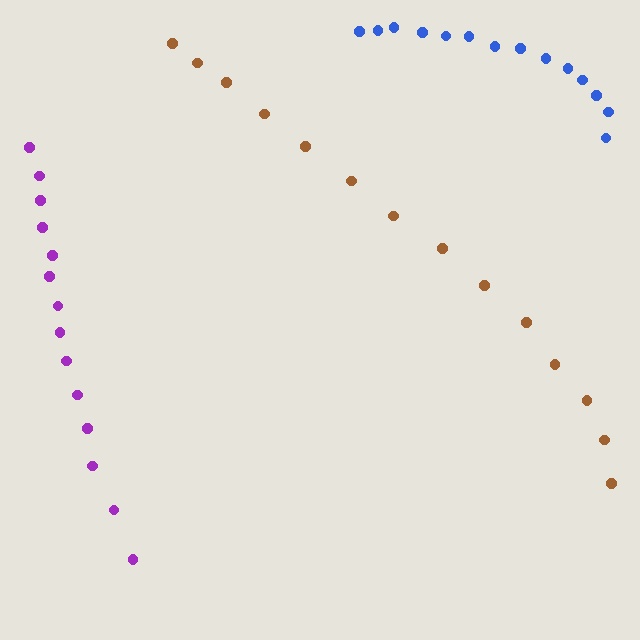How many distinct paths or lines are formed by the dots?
There are 3 distinct paths.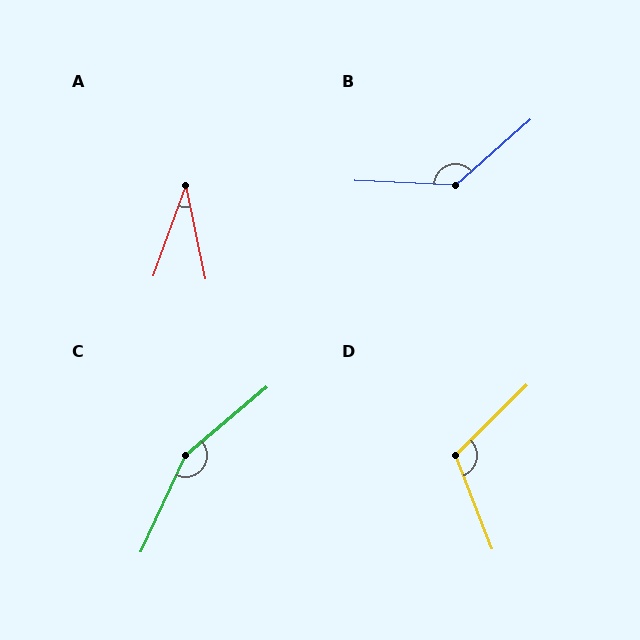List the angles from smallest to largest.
A (31°), D (113°), B (136°), C (155°).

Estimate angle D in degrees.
Approximately 113 degrees.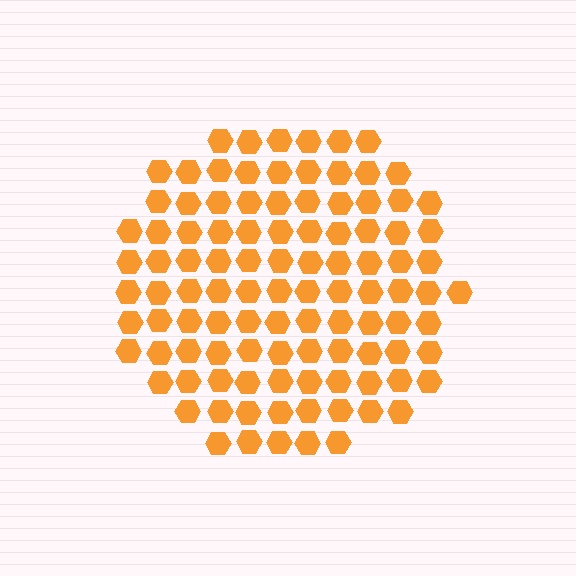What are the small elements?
The small elements are hexagons.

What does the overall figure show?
The overall figure shows a circle.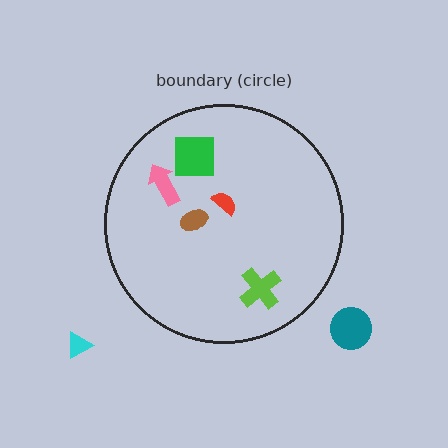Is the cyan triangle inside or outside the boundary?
Outside.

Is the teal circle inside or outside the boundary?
Outside.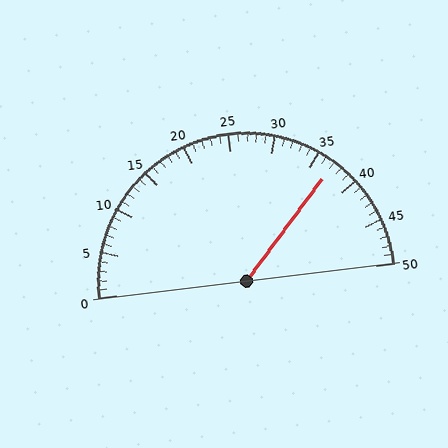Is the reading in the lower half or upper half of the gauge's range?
The reading is in the upper half of the range (0 to 50).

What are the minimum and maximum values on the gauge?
The gauge ranges from 0 to 50.